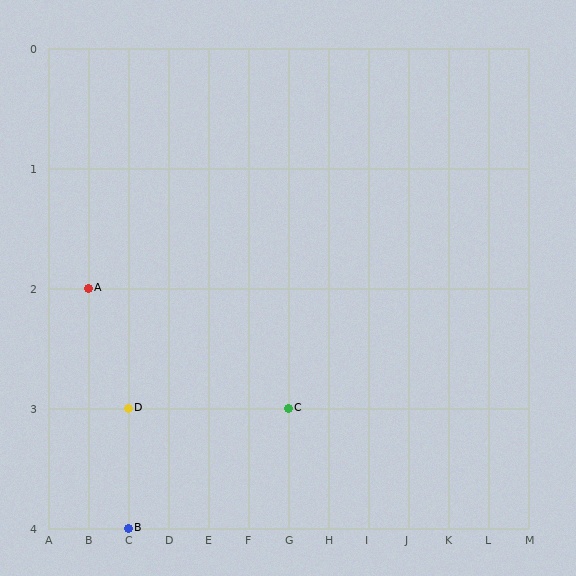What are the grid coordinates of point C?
Point C is at grid coordinates (G, 3).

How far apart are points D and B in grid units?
Points D and B are 1 row apart.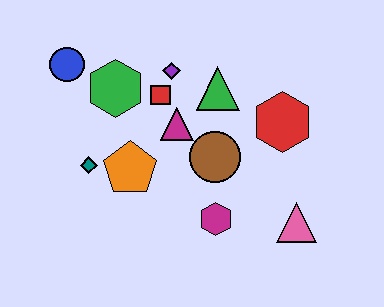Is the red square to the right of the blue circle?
Yes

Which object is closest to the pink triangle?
The magenta hexagon is closest to the pink triangle.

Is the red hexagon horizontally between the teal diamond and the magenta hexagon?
No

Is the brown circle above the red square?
No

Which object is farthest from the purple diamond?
The pink triangle is farthest from the purple diamond.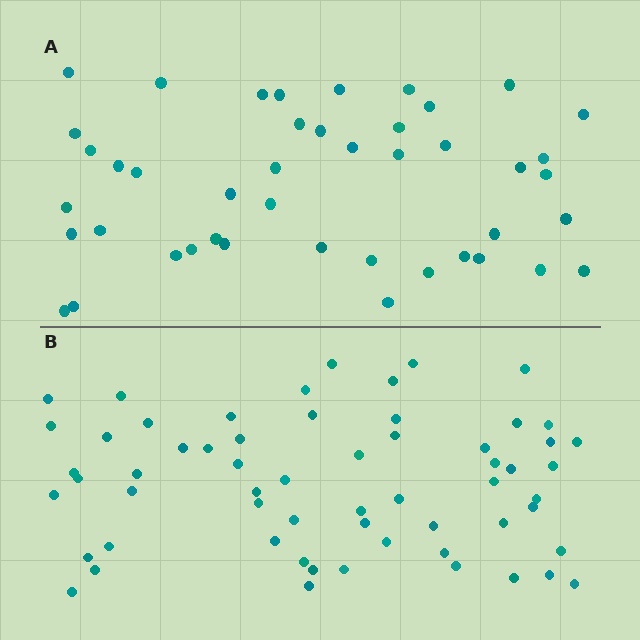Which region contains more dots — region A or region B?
Region B (the bottom region) has more dots.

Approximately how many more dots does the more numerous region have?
Region B has approximately 15 more dots than region A.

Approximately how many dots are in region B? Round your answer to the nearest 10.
About 60 dots.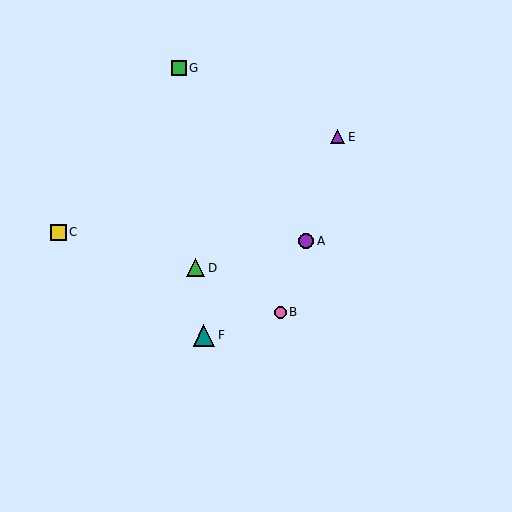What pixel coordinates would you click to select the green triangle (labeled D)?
Click at (195, 268) to select the green triangle D.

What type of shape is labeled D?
Shape D is a green triangle.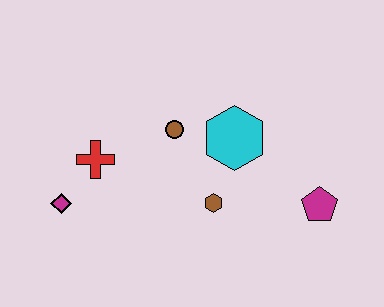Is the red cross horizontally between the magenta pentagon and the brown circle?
No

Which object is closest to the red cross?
The magenta diamond is closest to the red cross.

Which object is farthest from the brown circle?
The magenta pentagon is farthest from the brown circle.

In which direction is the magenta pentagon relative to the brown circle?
The magenta pentagon is to the right of the brown circle.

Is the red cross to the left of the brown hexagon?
Yes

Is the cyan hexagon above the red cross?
Yes